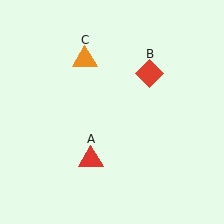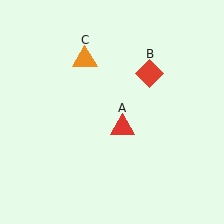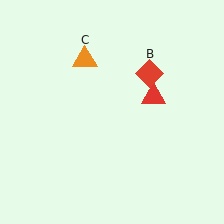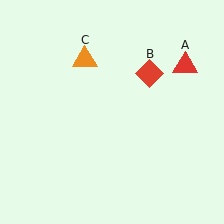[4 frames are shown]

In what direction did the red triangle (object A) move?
The red triangle (object A) moved up and to the right.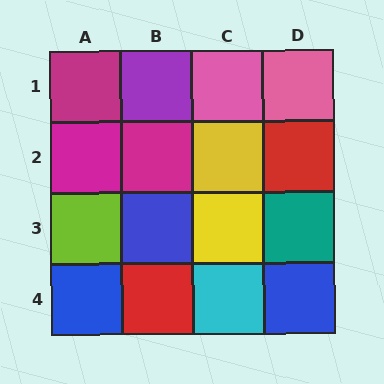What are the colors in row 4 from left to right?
Blue, red, cyan, blue.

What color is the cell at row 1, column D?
Pink.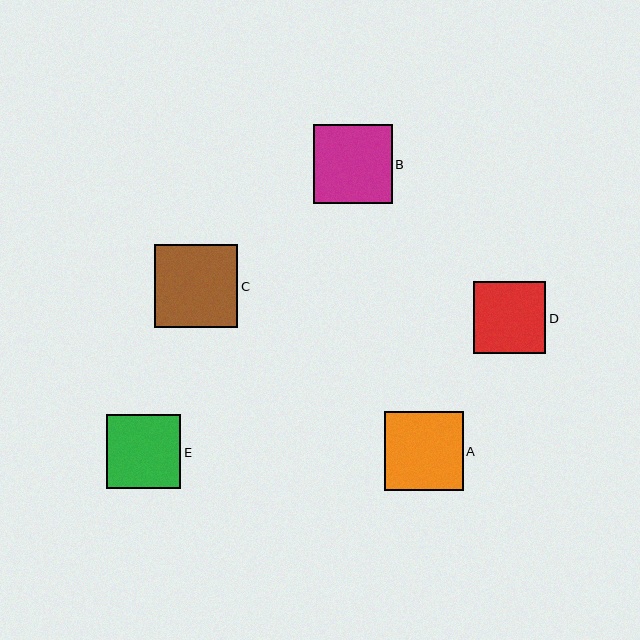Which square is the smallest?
Square D is the smallest with a size of approximately 72 pixels.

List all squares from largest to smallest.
From largest to smallest: C, A, B, E, D.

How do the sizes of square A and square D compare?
Square A and square D are approximately the same size.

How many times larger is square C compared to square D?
Square C is approximately 1.2 times the size of square D.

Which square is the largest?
Square C is the largest with a size of approximately 83 pixels.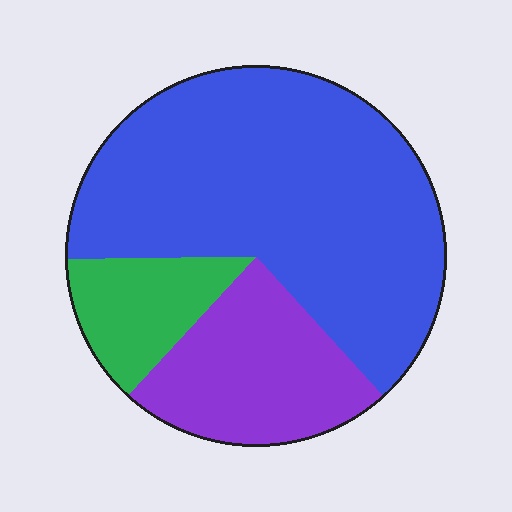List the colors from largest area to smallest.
From largest to smallest: blue, purple, green.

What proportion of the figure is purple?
Purple covers 23% of the figure.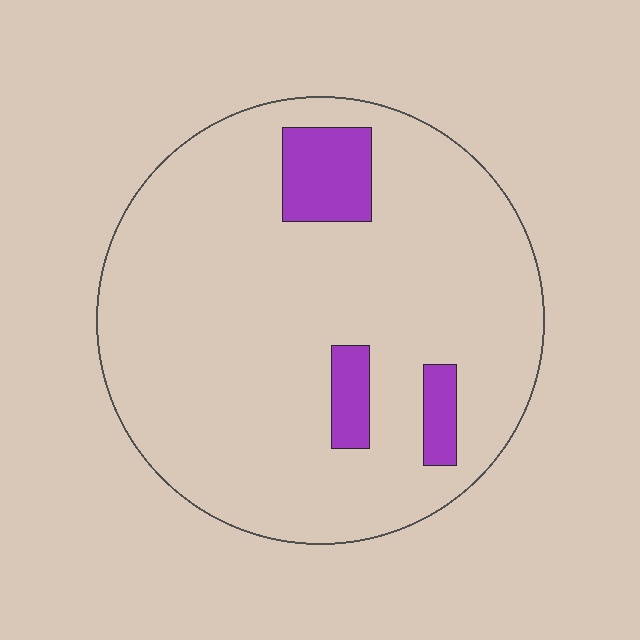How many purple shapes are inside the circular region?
3.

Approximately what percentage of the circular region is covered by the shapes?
Approximately 10%.